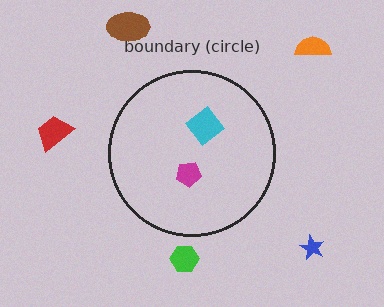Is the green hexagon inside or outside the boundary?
Outside.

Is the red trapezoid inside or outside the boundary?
Outside.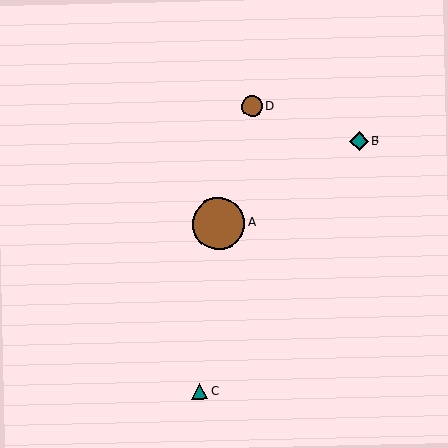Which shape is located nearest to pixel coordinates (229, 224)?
The brown circle (labeled A) at (219, 223) is nearest to that location.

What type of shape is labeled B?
Shape B is a teal diamond.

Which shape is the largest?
The brown circle (labeled A) is the largest.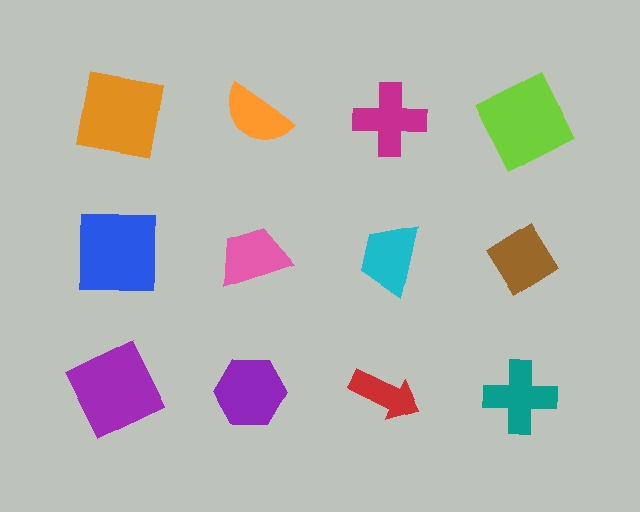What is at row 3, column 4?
A teal cross.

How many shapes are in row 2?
4 shapes.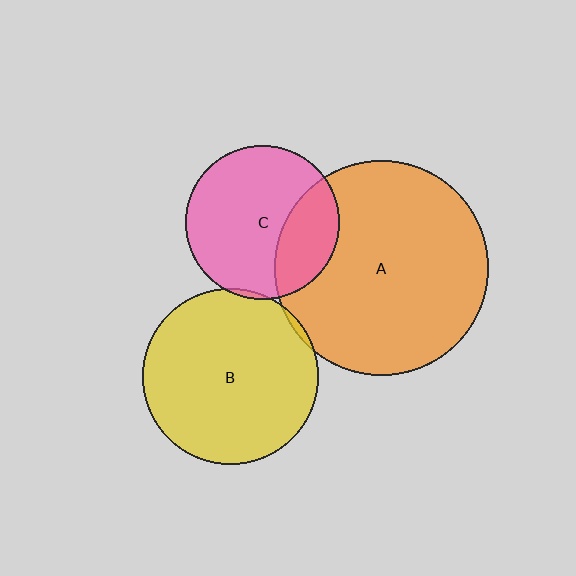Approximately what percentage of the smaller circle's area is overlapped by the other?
Approximately 5%.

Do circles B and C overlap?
Yes.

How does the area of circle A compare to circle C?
Approximately 1.9 times.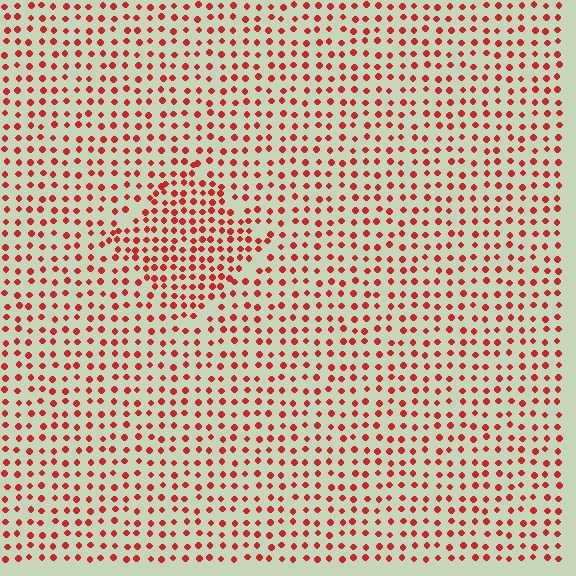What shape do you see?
I see a diamond.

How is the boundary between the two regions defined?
The boundary is defined by a change in element density (approximately 1.6x ratio). All elements are the same color, size, and shape.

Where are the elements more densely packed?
The elements are more densely packed inside the diamond boundary.